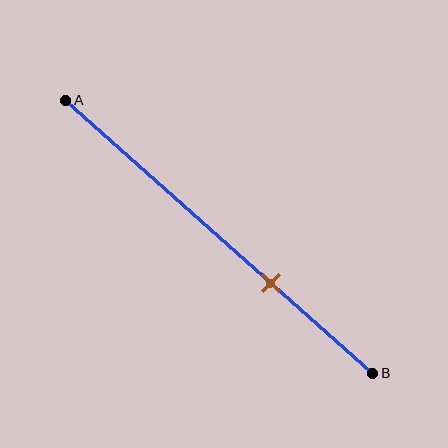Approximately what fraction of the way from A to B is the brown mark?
The brown mark is approximately 65% of the way from A to B.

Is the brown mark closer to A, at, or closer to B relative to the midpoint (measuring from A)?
The brown mark is closer to point B than the midpoint of segment AB.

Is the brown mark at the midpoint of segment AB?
No, the mark is at about 65% from A, not at the 50% midpoint.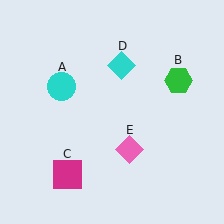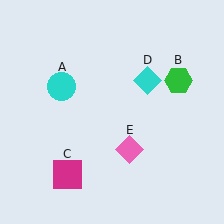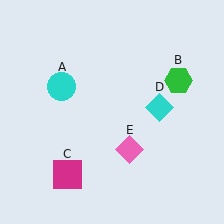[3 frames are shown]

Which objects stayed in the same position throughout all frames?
Cyan circle (object A) and green hexagon (object B) and magenta square (object C) and pink diamond (object E) remained stationary.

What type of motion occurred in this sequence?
The cyan diamond (object D) rotated clockwise around the center of the scene.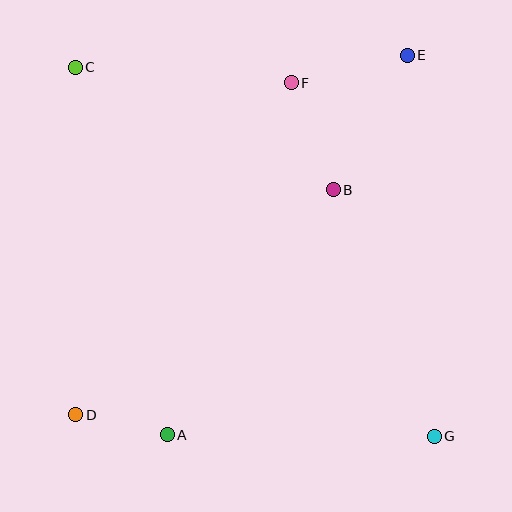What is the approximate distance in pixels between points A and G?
The distance between A and G is approximately 267 pixels.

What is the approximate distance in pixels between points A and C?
The distance between A and C is approximately 379 pixels.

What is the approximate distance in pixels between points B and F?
The distance between B and F is approximately 115 pixels.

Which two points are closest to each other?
Points A and D are closest to each other.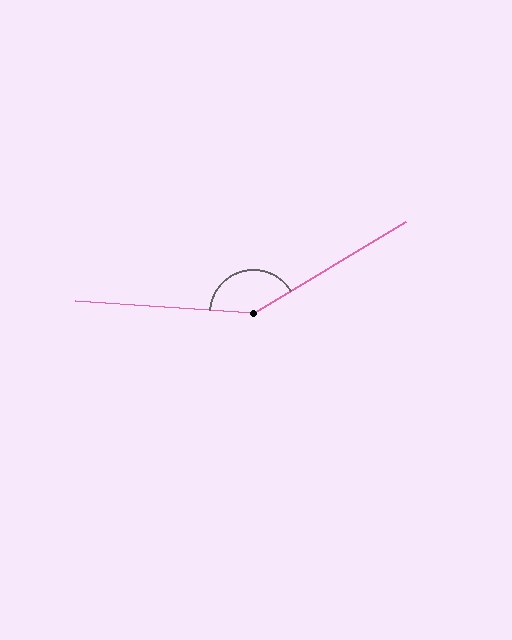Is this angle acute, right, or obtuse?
It is obtuse.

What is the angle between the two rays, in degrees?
Approximately 145 degrees.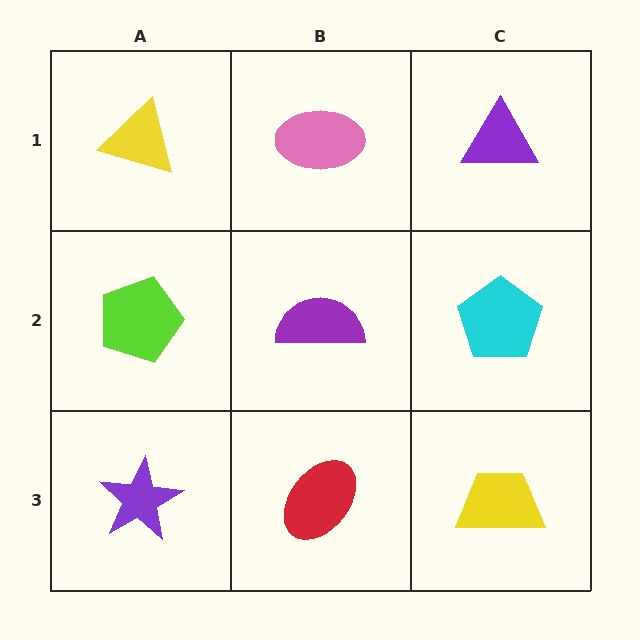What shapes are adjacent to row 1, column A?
A lime pentagon (row 2, column A), a pink ellipse (row 1, column B).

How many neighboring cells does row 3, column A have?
2.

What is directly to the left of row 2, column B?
A lime pentagon.